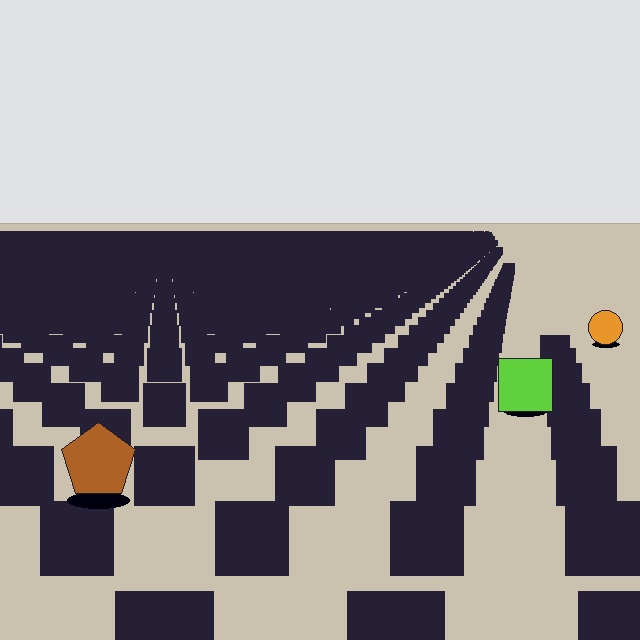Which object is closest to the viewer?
The brown pentagon is closest. The texture marks near it are larger and more spread out.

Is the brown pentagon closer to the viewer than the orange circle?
Yes. The brown pentagon is closer — you can tell from the texture gradient: the ground texture is coarser near it.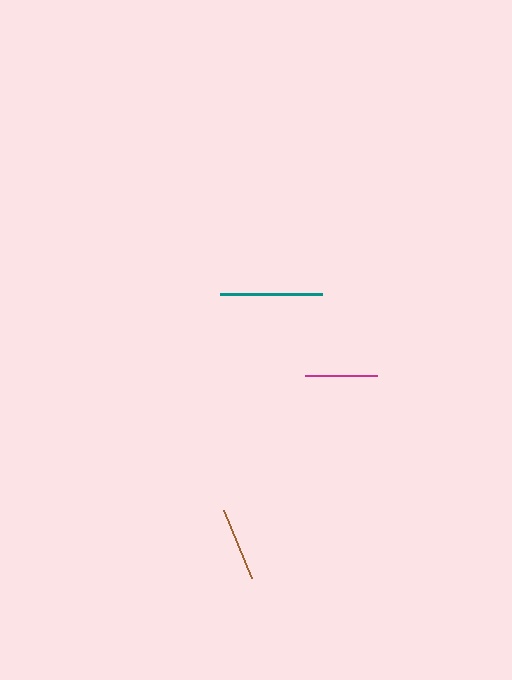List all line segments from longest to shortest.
From longest to shortest: teal, brown, magenta.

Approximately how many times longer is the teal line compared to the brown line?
The teal line is approximately 1.4 times the length of the brown line.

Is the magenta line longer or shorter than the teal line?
The teal line is longer than the magenta line.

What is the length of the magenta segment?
The magenta segment is approximately 72 pixels long.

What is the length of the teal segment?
The teal segment is approximately 102 pixels long.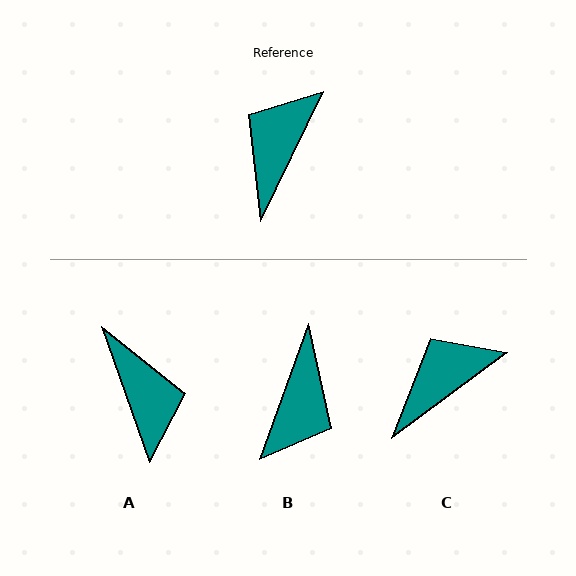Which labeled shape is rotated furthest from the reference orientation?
B, about 174 degrees away.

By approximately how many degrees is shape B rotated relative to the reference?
Approximately 174 degrees clockwise.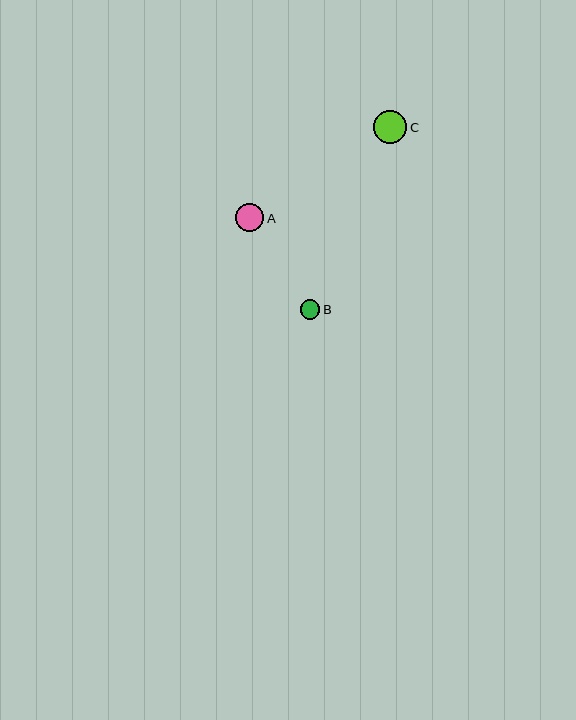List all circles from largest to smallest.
From largest to smallest: C, A, B.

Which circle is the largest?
Circle C is the largest with a size of approximately 33 pixels.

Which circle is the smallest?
Circle B is the smallest with a size of approximately 20 pixels.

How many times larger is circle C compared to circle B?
Circle C is approximately 1.7 times the size of circle B.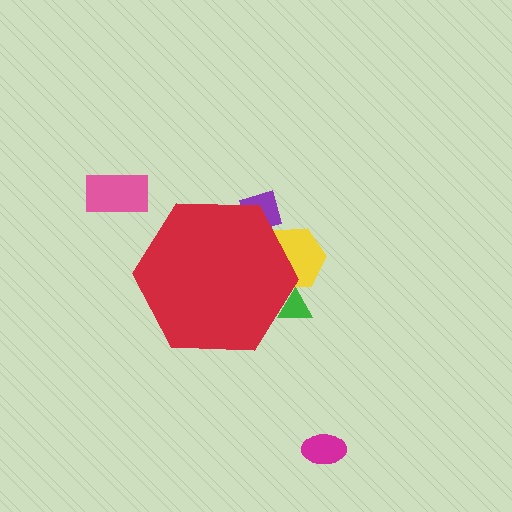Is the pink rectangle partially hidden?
No, the pink rectangle is fully visible.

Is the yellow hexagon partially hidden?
Yes, the yellow hexagon is partially hidden behind the red hexagon.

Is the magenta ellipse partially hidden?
No, the magenta ellipse is fully visible.